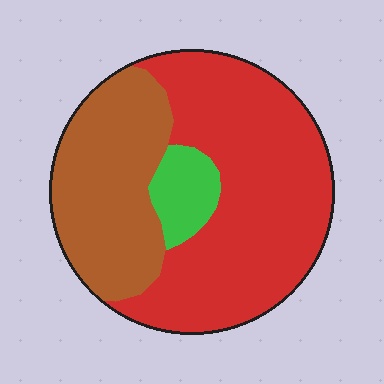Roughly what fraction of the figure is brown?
Brown takes up about one third (1/3) of the figure.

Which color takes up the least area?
Green, at roughly 10%.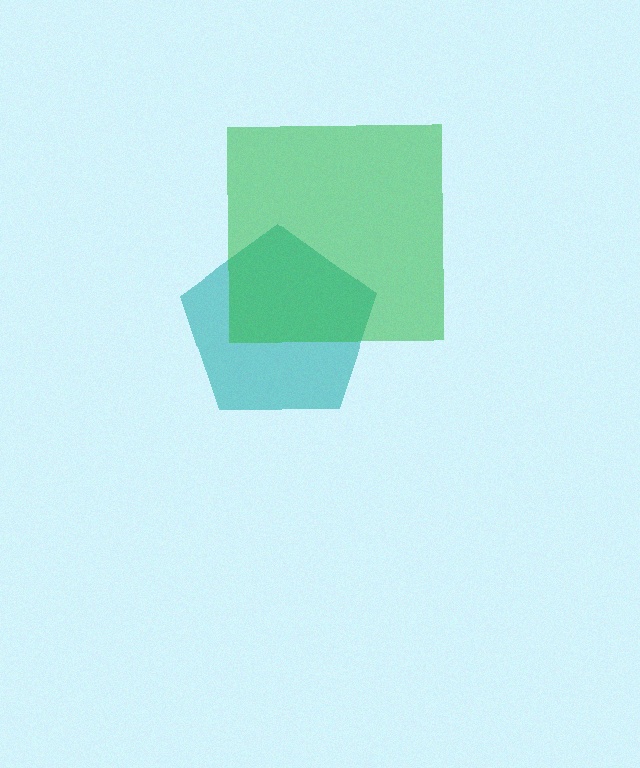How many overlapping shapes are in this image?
There are 2 overlapping shapes in the image.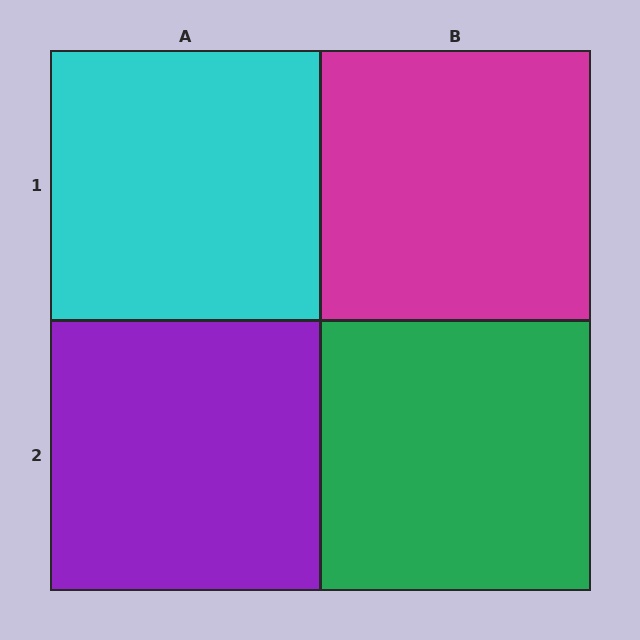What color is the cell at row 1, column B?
Magenta.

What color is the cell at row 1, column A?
Cyan.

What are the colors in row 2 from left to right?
Purple, green.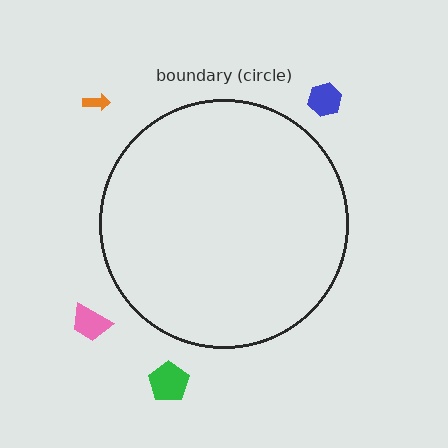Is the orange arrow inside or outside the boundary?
Outside.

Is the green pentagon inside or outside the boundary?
Outside.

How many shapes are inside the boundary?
0 inside, 4 outside.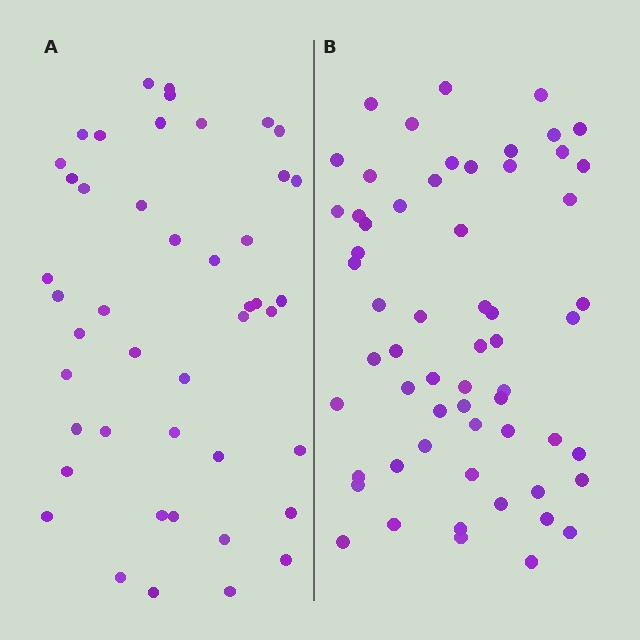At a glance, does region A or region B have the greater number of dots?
Region B (the right region) has more dots.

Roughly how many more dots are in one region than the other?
Region B has approximately 15 more dots than region A.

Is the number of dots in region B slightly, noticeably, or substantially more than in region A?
Region B has noticeably more, but not dramatically so. The ratio is roughly 1.3 to 1.